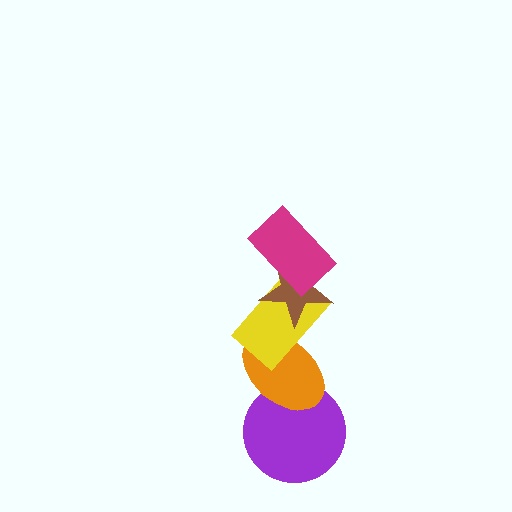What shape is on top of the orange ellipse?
The yellow rectangle is on top of the orange ellipse.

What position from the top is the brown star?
The brown star is 2nd from the top.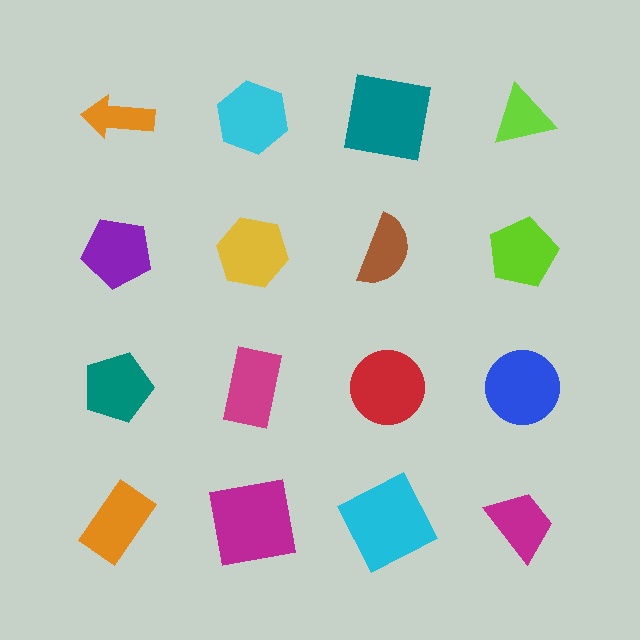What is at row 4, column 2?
A magenta square.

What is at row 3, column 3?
A red circle.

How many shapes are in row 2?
4 shapes.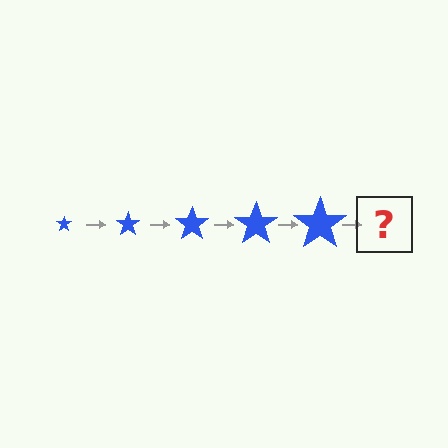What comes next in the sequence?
The next element should be a blue star, larger than the previous one.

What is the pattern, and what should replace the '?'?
The pattern is that the star gets progressively larger each step. The '?' should be a blue star, larger than the previous one.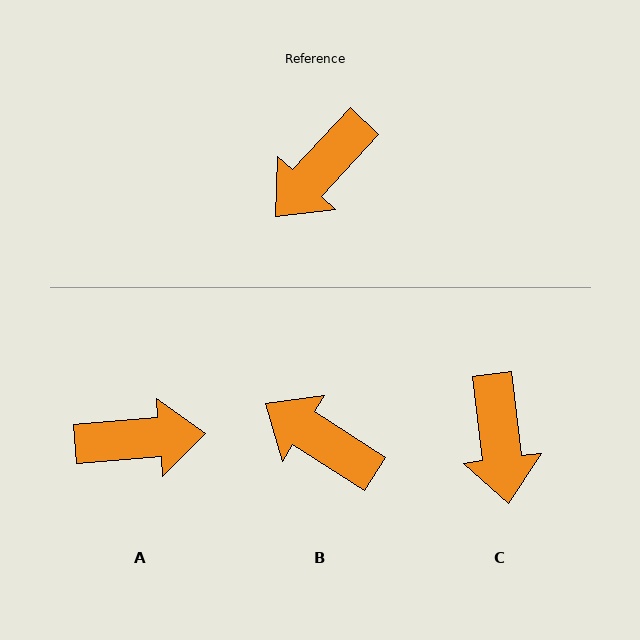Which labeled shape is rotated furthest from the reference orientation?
A, about 138 degrees away.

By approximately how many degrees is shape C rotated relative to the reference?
Approximately 50 degrees counter-clockwise.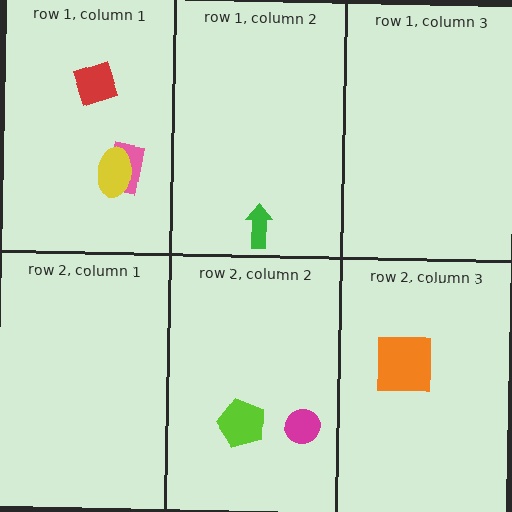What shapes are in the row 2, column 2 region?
The magenta circle, the lime pentagon.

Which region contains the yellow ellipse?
The row 1, column 1 region.